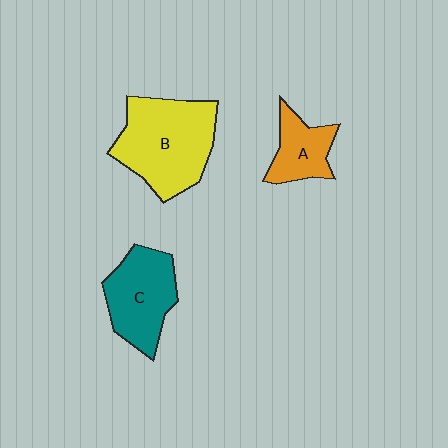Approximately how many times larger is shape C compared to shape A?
Approximately 1.6 times.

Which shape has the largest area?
Shape B (yellow).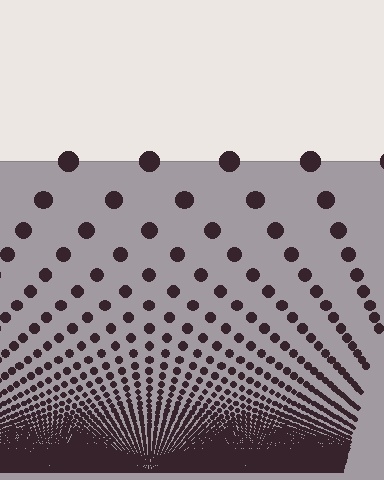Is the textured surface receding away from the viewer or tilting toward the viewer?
The surface appears to tilt toward the viewer. Texture elements get larger and sparser toward the top.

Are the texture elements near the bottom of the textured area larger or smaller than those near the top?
Smaller. The gradient is inverted — elements near the bottom are smaller and denser.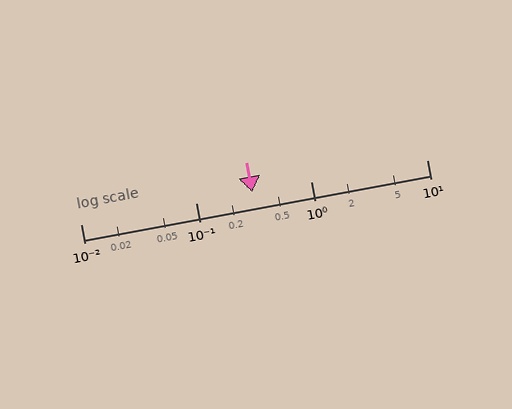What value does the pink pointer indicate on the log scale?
The pointer indicates approximately 0.31.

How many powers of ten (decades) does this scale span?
The scale spans 3 decades, from 0.01 to 10.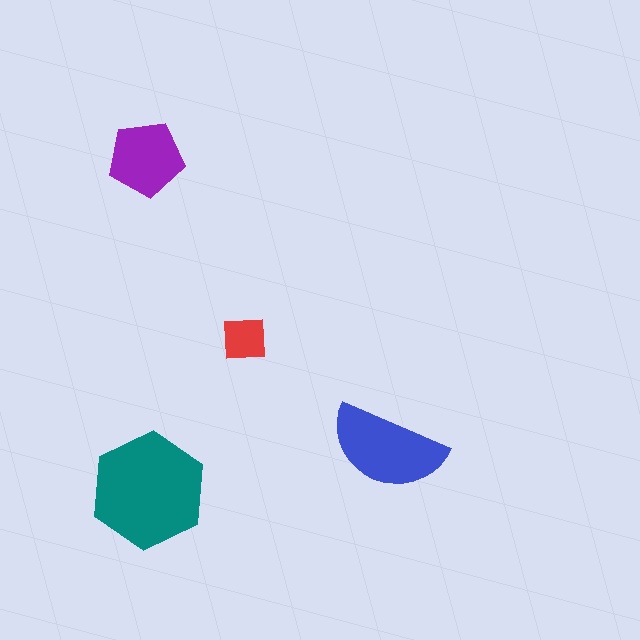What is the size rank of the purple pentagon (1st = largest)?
3rd.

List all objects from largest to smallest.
The teal hexagon, the blue semicircle, the purple pentagon, the red square.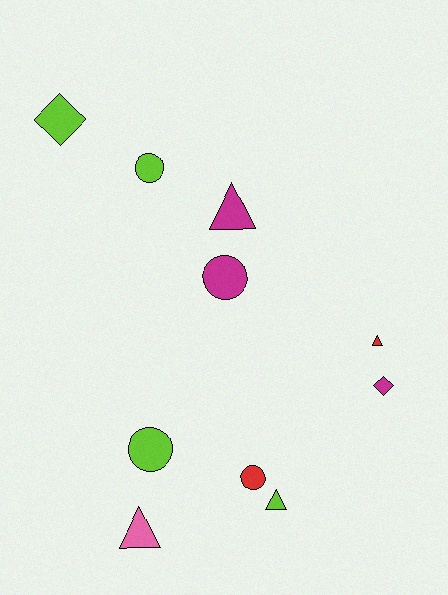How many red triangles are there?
There is 1 red triangle.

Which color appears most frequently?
Lime, with 4 objects.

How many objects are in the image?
There are 10 objects.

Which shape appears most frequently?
Circle, with 4 objects.